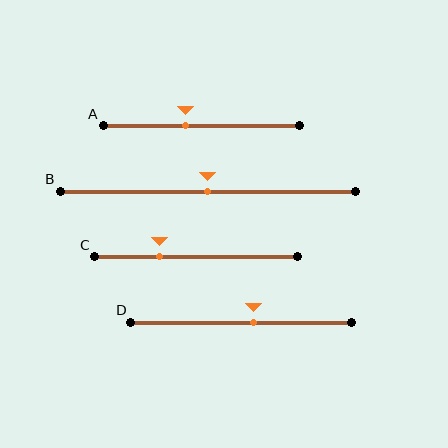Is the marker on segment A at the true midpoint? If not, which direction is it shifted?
No, the marker on segment A is shifted to the left by about 8% of the segment length.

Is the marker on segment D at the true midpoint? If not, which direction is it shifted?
No, the marker on segment D is shifted to the right by about 6% of the segment length.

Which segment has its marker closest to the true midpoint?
Segment B has its marker closest to the true midpoint.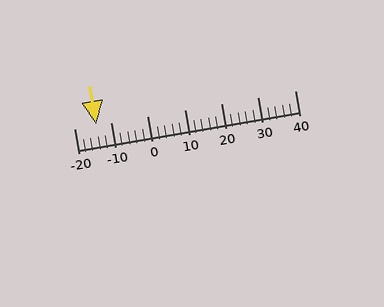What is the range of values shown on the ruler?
The ruler shows values from -20 to 40.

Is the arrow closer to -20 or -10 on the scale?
The arrow is closer to -10.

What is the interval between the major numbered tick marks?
The major tick marks are spaced 10 units apart.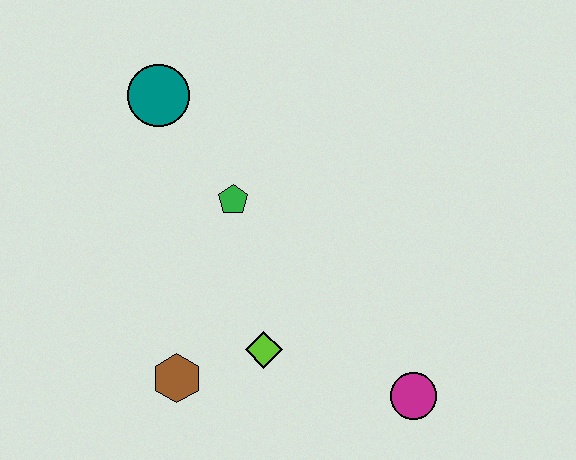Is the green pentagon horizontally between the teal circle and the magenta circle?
Yes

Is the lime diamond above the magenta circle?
Yes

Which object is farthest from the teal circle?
The magenta circle is farthest from the teal circle.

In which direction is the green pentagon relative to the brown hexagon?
The green pentagon is above the brown hexagon.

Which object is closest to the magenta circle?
The lime diamond is closest to the magenta circle.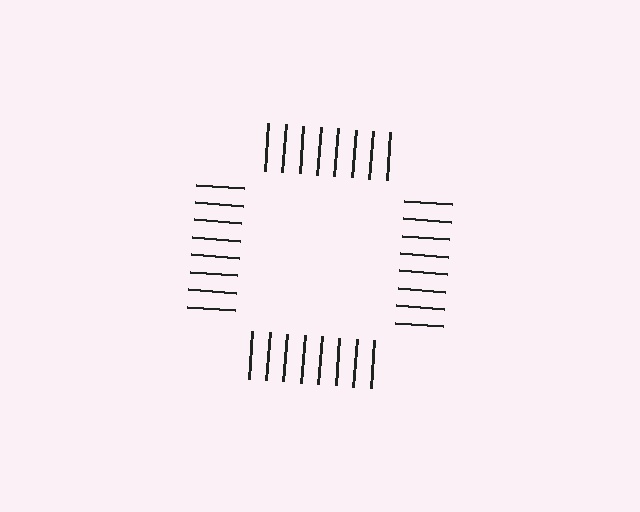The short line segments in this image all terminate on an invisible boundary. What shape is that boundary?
An illusory square — the line segments terminate on its edges but no continuous stroke is drawn.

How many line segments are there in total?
32 — 8 along each of the 4 edges.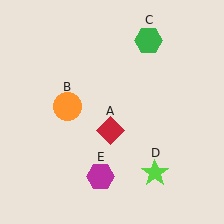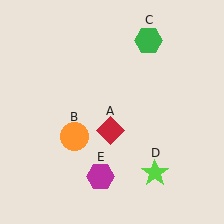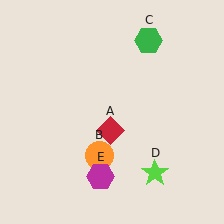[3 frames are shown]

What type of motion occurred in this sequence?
The orange circle (object B) rotated counterclockwise around the center of the scene.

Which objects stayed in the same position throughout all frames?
Red diamond (object A) and green hexagon (object C) and lime star (object D) and magenta hexagon (object E) remained stationary.